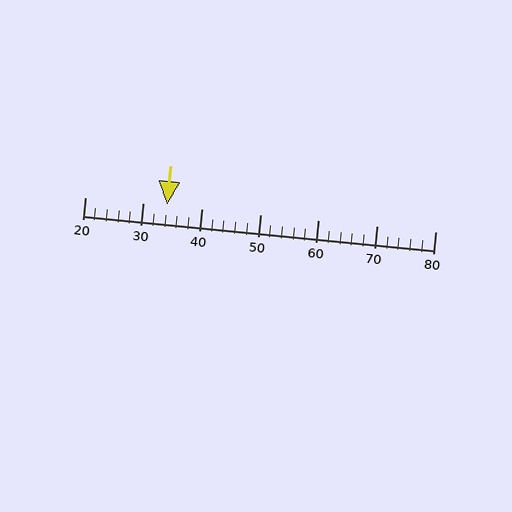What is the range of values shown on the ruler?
The ruler shows values from 20 to 80.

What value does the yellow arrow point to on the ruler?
The yellow arrow points to approximately 34.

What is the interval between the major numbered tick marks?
The major tick marks are spaced 10 units apart.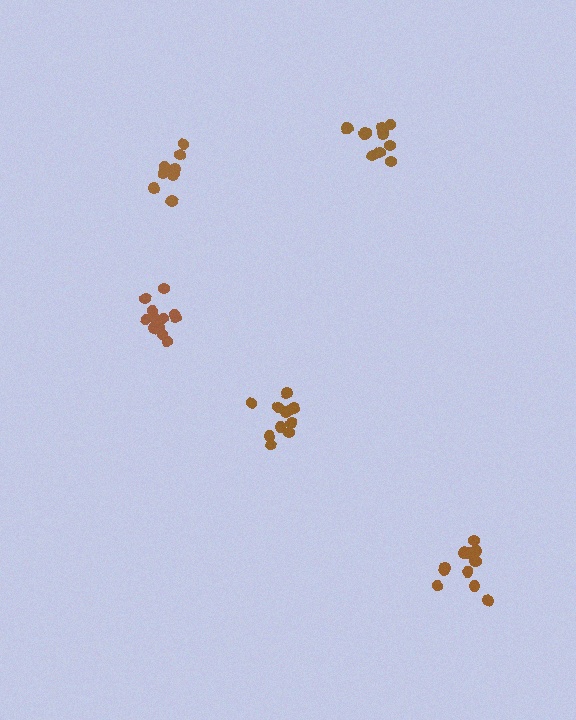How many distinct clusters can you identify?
There are 5 distinct clusters.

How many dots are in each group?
Group 1: 13 dots, Group 2: 12 dots, Group 3: 12 dots, Group 4: 9 dots, Group 5: 11 dots (57 total).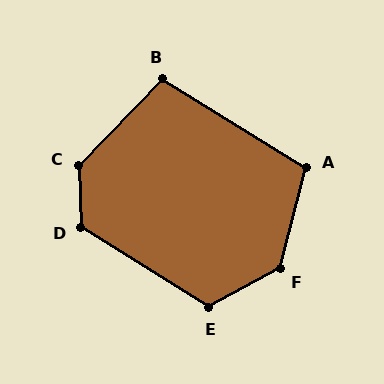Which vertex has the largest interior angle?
C, at approximately 134 degrees.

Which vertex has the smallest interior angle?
B, at approximately 103 degrees.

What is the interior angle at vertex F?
Approximately 133 degrees (obtuse).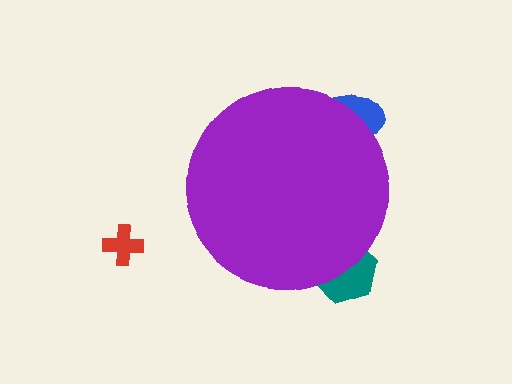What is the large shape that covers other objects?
A purple circle.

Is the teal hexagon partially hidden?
Yes, the teal hexagon is partially hidden behind the purple circle.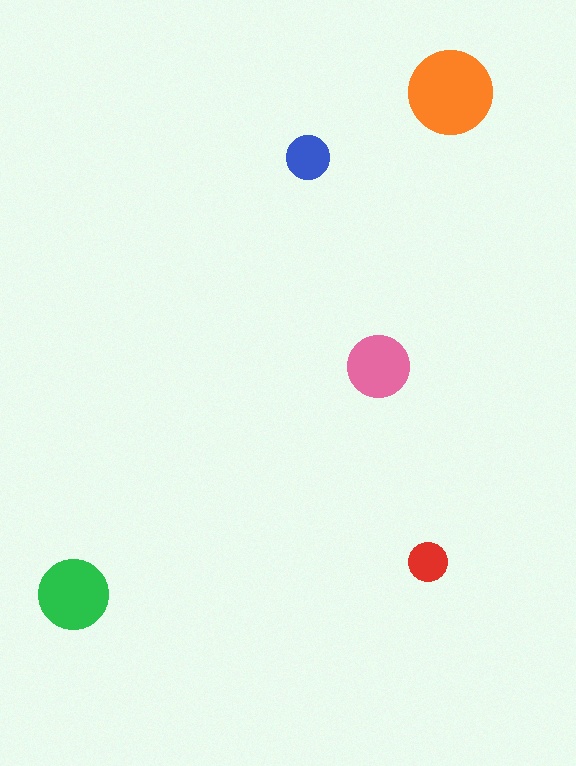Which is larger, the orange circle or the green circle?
The orange one.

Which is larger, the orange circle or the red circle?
The orange one.